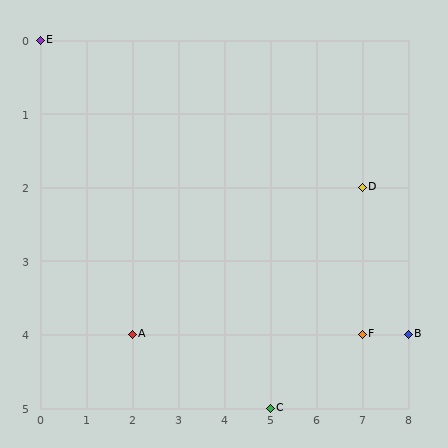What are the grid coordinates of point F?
Point F is at grid coordinates (7, 4).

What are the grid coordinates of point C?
Point C is at grid coordinates (5, 5).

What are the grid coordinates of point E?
Point E is at grid coordinates (0, 0).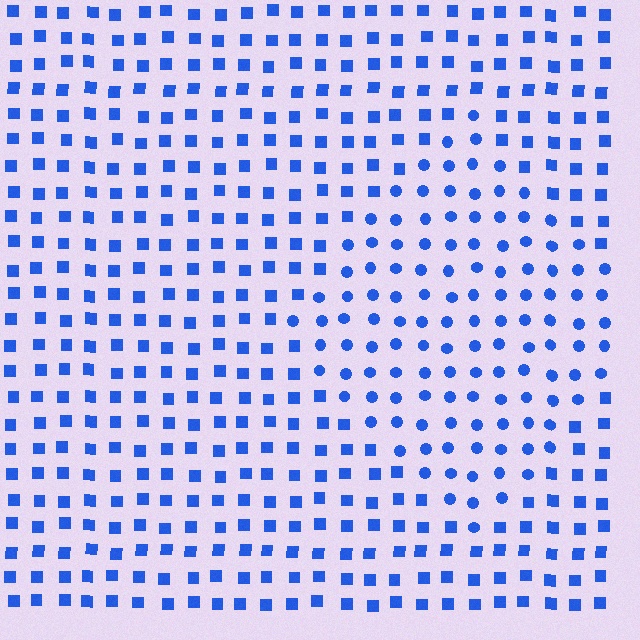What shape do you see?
I see a diamond.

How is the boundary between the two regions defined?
The boundary is defined by a change in element shape: circles inside vs. squares outside. All elements share the same color and spacing.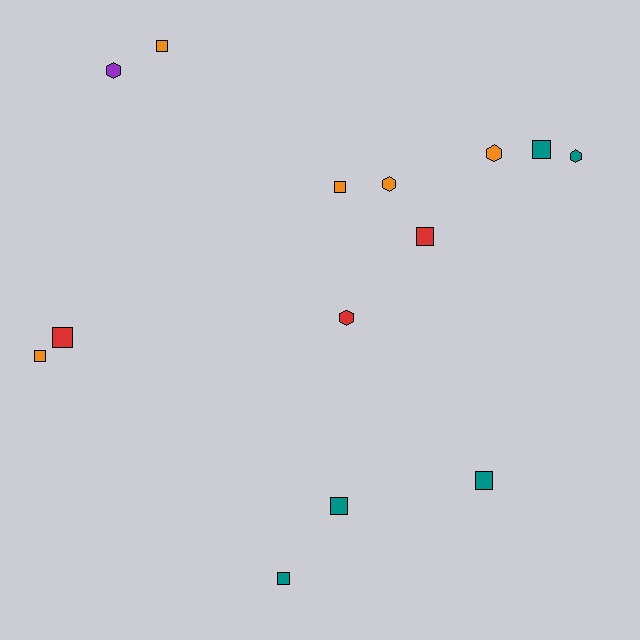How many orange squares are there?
There are 3 orange squares.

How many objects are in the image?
There are 14 objects.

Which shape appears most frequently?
Square, with 9 objects.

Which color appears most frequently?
Orange, with 5 objects.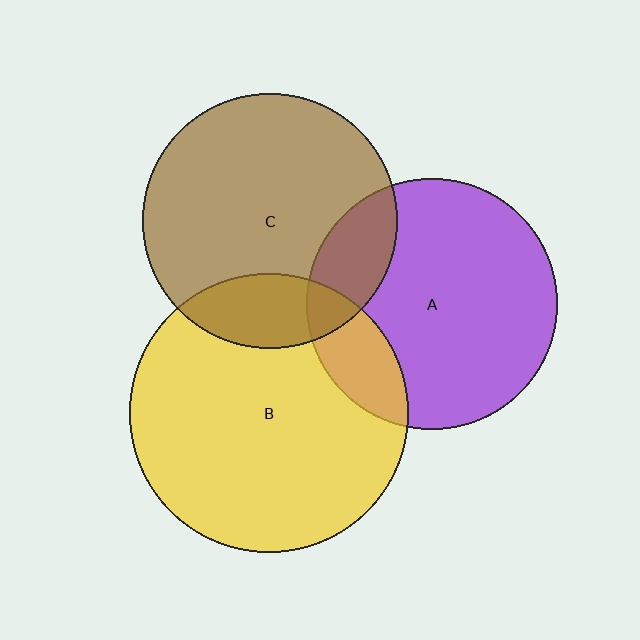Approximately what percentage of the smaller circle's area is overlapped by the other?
Approximately 20%.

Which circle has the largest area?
Circle B (yellow).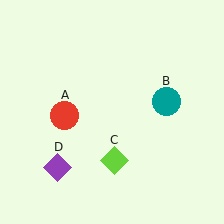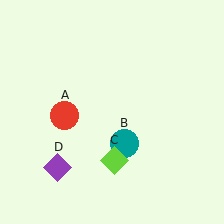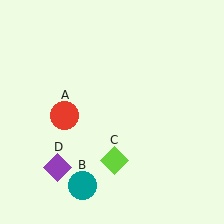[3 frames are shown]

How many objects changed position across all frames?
1 object changed position: teal circle (object B).